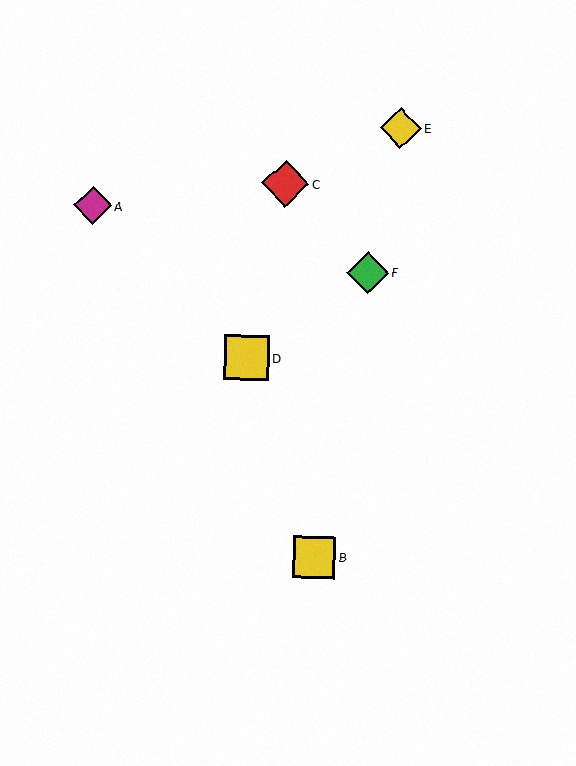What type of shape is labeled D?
Shape D is a yellow square.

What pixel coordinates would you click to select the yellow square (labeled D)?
Click at (247, 358) to select the yellow square D.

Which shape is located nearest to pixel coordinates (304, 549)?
The yellow square (labeled B) at (314, 557) is nearest to that location.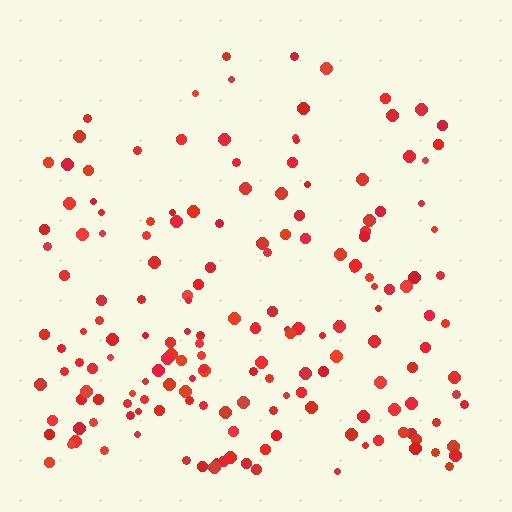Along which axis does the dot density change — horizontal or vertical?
Vertical.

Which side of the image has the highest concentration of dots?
The bottom.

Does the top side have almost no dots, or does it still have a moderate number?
Still a moderate number, just noticeably fewer than the bottom.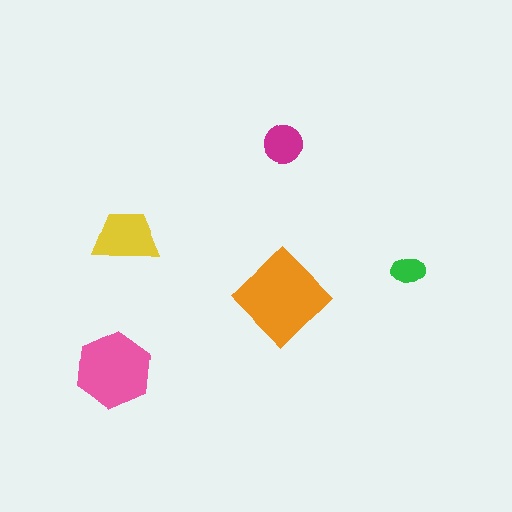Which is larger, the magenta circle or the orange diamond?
The orange diamond.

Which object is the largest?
The orange diamond.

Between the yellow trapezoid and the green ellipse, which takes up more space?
The yellow trapezoid.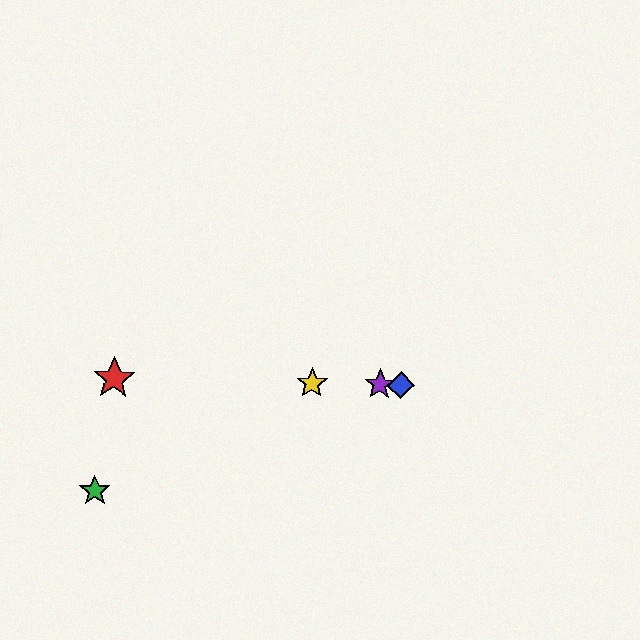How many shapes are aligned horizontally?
4 shapes (the red star, the blue diamond, the yellow star, the purple star) are aligned horizontally.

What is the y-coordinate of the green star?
The green star is at y≈491.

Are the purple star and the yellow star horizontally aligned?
Yes, both are at y≈385.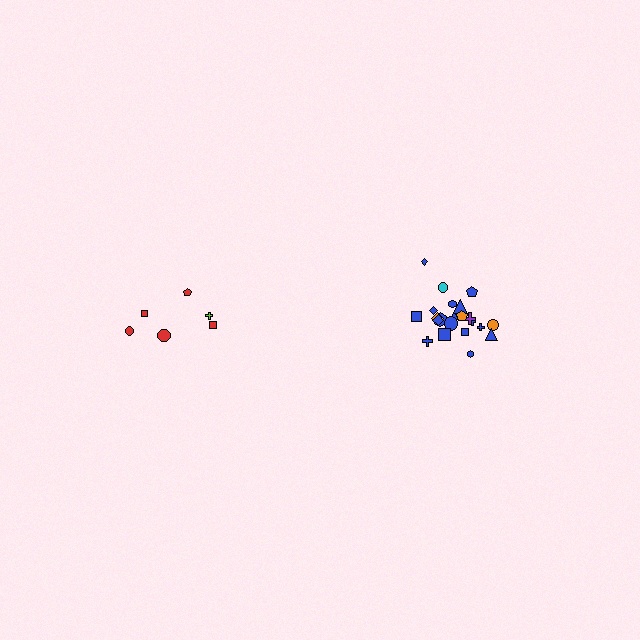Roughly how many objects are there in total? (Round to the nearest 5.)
Roughly 30 objects in total.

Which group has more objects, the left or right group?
The right group.